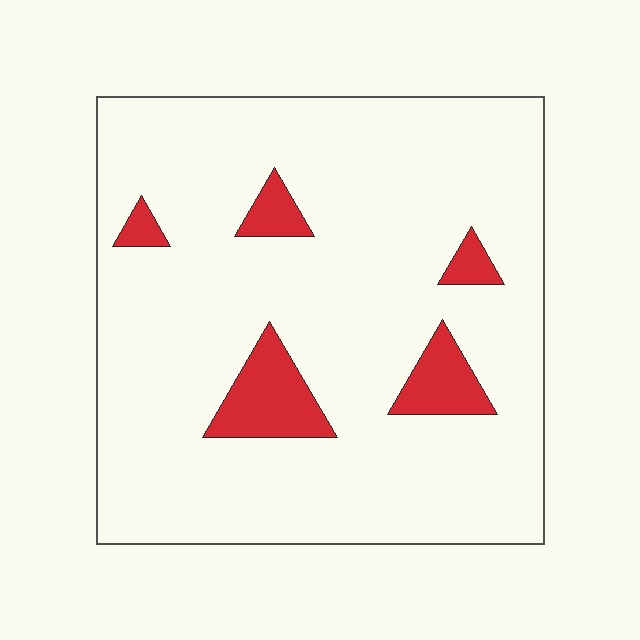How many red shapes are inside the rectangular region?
5.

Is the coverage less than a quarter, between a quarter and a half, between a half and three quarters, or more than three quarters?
Less than a quarter.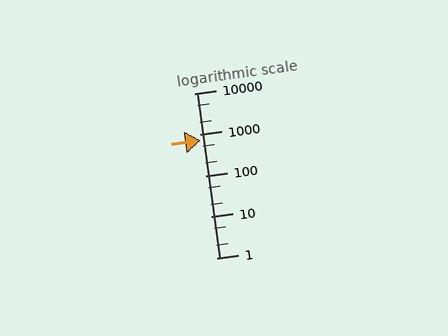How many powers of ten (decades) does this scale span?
The scale spans 4 decades, from 1 to 10000.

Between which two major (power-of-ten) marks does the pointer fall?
The pointer is between 100 and 1000.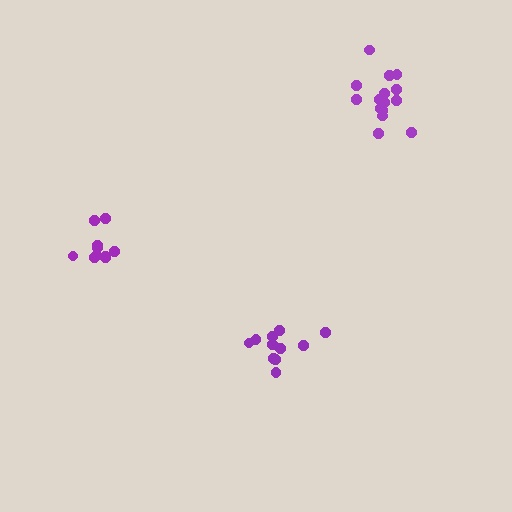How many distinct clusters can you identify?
There are 3 distinct clusters.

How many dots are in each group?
Group 1: 15 dots, Group 2: 11 dots, Group 3: 10 dots (36 total).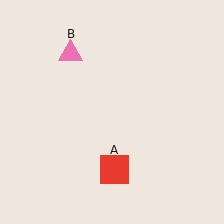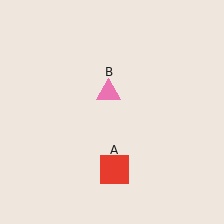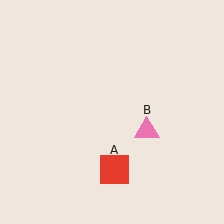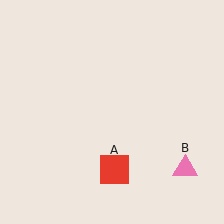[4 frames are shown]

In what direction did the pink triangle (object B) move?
The pink triangle (object B) moved down and to the right.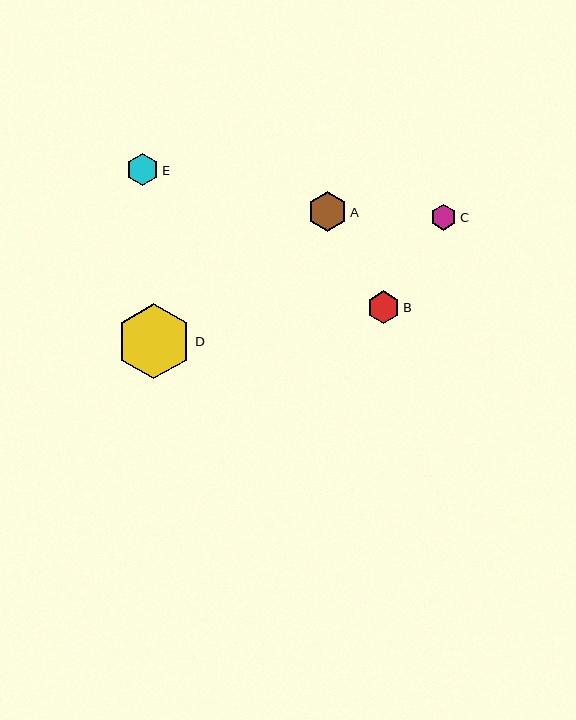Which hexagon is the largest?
Hexagon D is the largest with a size of approximately 75 pixels.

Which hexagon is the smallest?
Hexagon C is the smallest with a size of approximately 26 pixels.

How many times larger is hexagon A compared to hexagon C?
Hexagon A is approximately 1.5 times the size of hexagon C.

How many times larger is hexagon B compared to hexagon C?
Hexagon B is approximately 1.3 times the size of hexagon C.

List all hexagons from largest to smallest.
From largest to smallest: D, A, B, E, C.